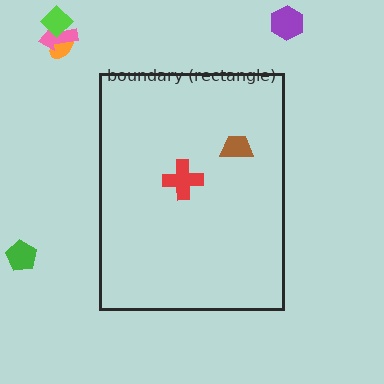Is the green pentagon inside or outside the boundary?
Outside.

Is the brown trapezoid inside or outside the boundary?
Inside.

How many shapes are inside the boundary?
2 inside, 5 outside.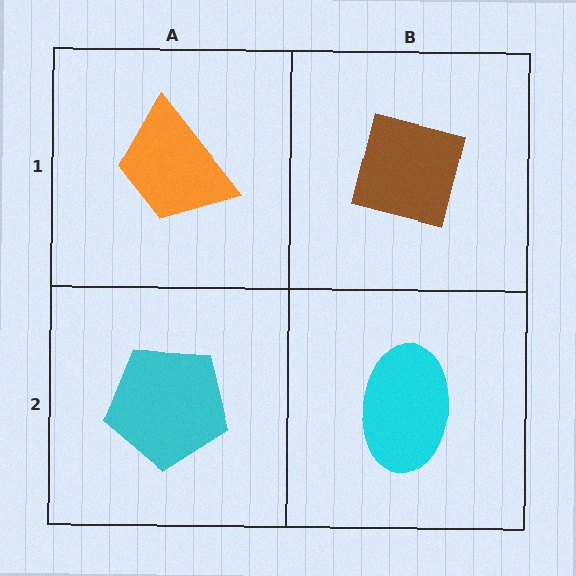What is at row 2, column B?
A cyan ellipse.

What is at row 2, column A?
A cyan pentagon.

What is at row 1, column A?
An orange trapezoid.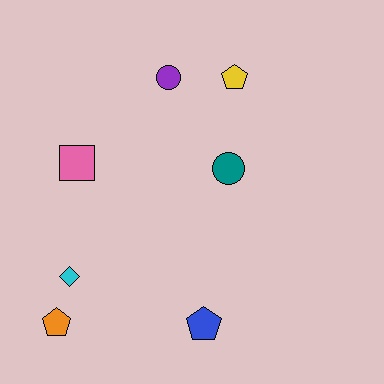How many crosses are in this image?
There are no crosses.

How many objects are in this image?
There are 7 objects.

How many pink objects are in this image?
There is 1 pink object.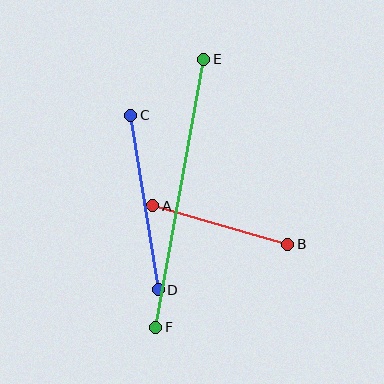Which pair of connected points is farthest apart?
Points E and F are farthest apart.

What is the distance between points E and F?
The distance is approximately 272 pixels.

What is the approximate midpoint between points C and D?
The midpoint is at approximately (145, 202) pixels.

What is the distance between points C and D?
The distance is approximately 177 pixels.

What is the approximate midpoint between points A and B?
The midpoint is at approximately (220, 225) pixels.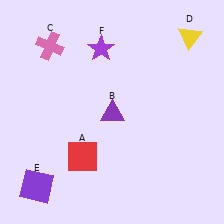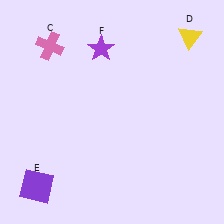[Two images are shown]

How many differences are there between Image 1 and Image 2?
There are 2 differences between the two images.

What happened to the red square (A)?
The red square (A) was removed in Image 2. It was in the bottom-left area of Image 1.